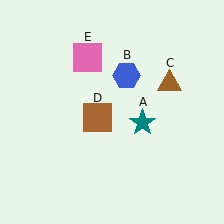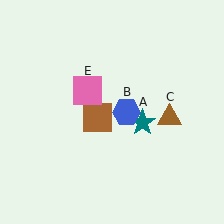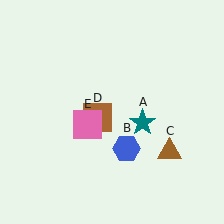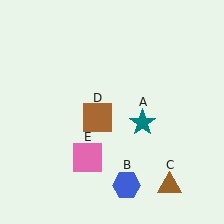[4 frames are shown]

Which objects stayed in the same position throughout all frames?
Teal star (object A) and brown square (object D) remained stationary.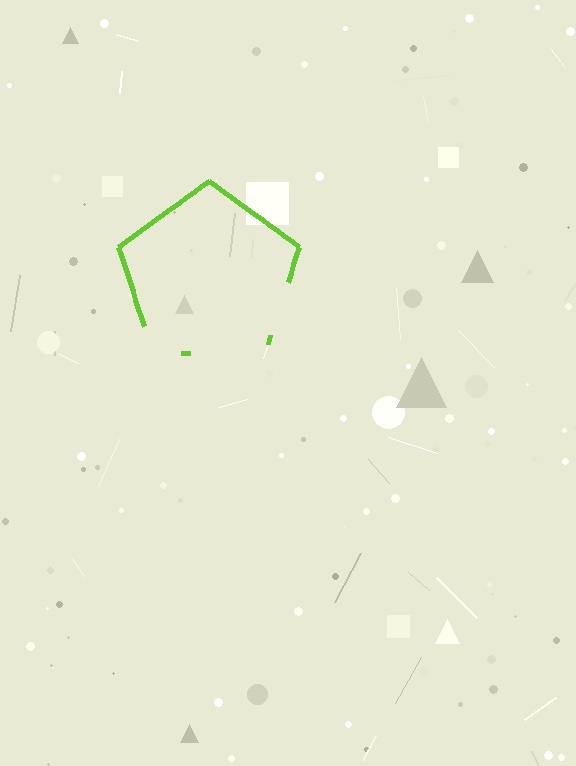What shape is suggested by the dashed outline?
The dashed outline suggests a pentagon.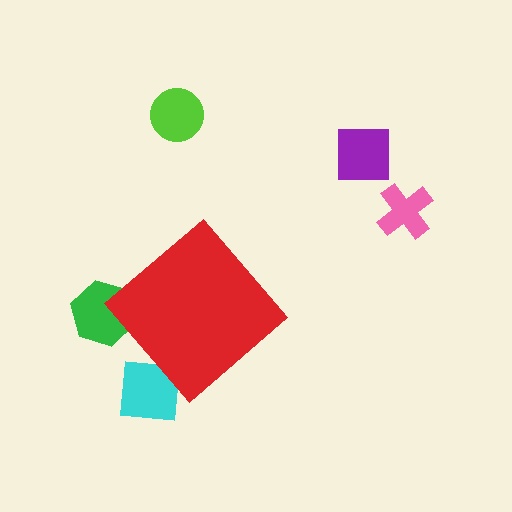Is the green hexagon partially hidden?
Yes, the green hexagon is partially hidden behind the red diamond.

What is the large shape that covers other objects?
A red diamond.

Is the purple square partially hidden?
No, the purple square is fully visible.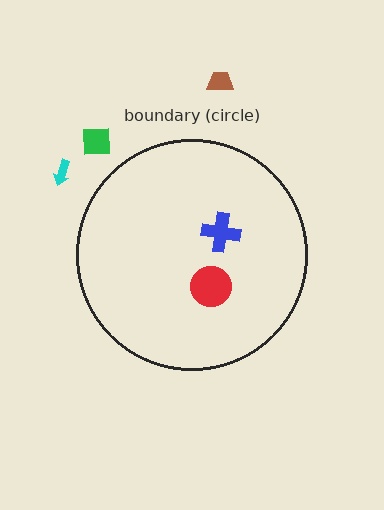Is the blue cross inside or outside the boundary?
Inside.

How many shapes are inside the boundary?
2 inside, 3 outside.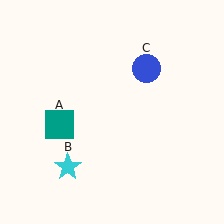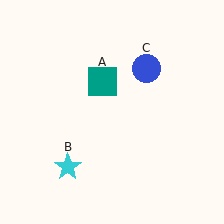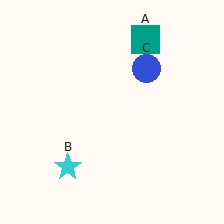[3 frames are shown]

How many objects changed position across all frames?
1 object changed position: teal square (object A).